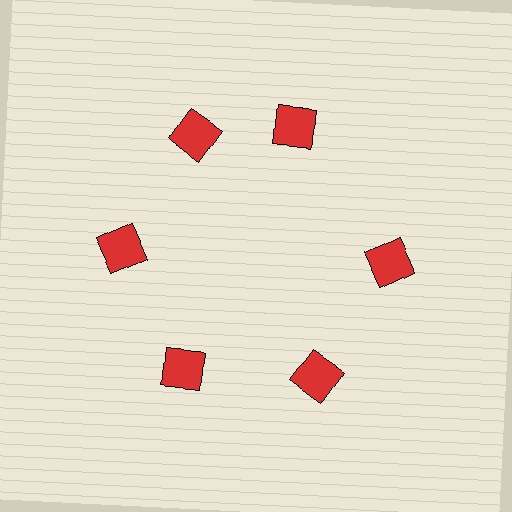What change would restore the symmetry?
The symmetry would be restored by rotating it back into even spacing with its neighbors so that all 6 squares sit at equal angles and equal distance from the center.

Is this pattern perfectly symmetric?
No. The 6 red squares are arranged in a ring, but one element near the 1 o'clock position is rotated out of alignment along the ring, breaking the 6-fold rotational symmetry.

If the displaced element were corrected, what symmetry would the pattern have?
It would have 6-fold rotational symmetry — the pattern would map onto itself every 60 degrees.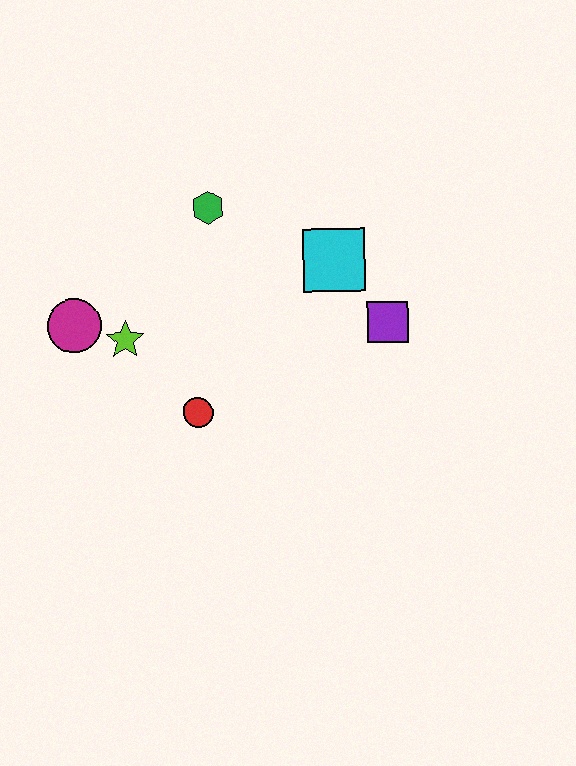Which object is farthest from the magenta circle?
The purple square is farthest from the magenta circle.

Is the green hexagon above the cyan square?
Yes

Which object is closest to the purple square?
The cyan square is closest to the purple square.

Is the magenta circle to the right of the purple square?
No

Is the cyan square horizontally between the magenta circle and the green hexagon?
No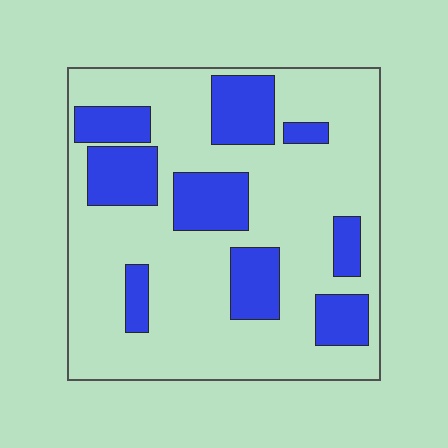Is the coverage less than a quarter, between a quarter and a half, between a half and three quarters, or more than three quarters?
Between a quarter and a half.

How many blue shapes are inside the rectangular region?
9.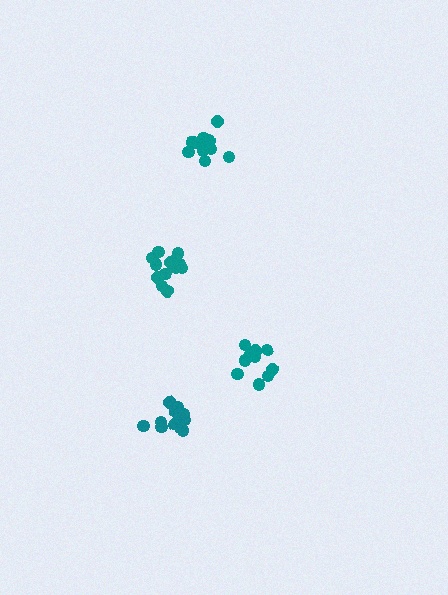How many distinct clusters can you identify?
There are 4 distinct clusters.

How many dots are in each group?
Group 1: 11 dots, Group 2: 13 dots, Group 3: 14 dots, Group 4: 13 dots (51 total).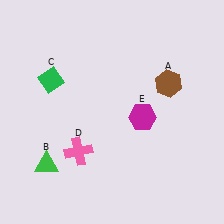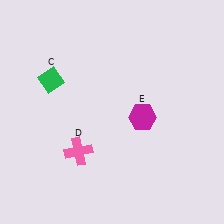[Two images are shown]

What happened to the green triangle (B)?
The green triangle (B) was removed in Image 2. It was in the bottom-left area of Image 1.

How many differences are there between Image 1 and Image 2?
There are 2 differences between the two images.